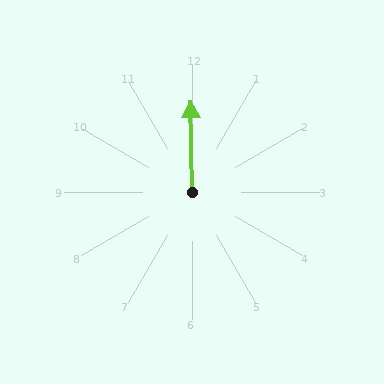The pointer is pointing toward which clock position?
Roughly 12 o'clock.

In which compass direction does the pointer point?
North.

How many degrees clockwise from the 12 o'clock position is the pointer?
Approximately 359 degrees.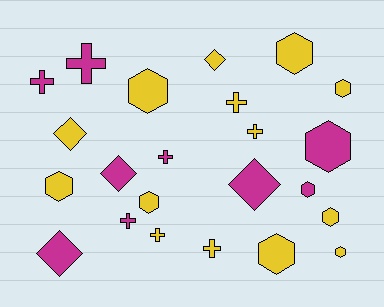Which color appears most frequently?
Yellow, with 14 objects.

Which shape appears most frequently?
Hexagon, with 10 objects.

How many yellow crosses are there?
There are 4 yellow crosses.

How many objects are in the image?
There are 23 objects.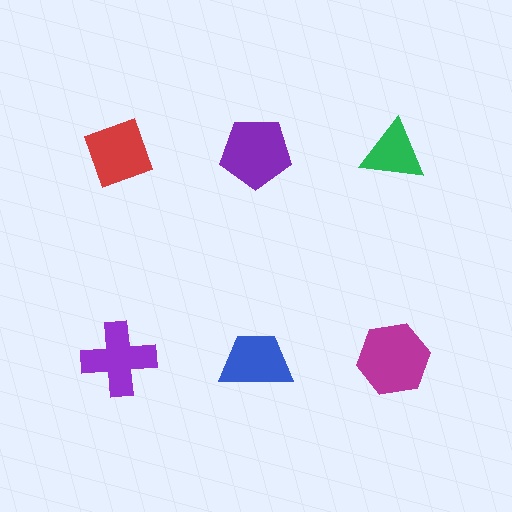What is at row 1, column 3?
A green triangle.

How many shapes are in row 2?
3 shapes.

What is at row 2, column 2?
A blue trapezoid.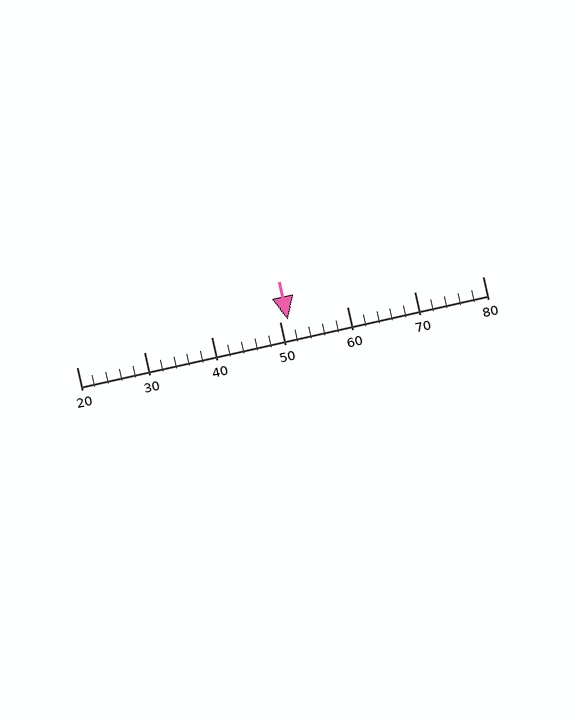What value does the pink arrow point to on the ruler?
The pink arrow points to approximately 51.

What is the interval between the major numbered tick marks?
The major tick marks are spaced 10 units apart.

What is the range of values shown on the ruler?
The ruler shows values from 20 to 80.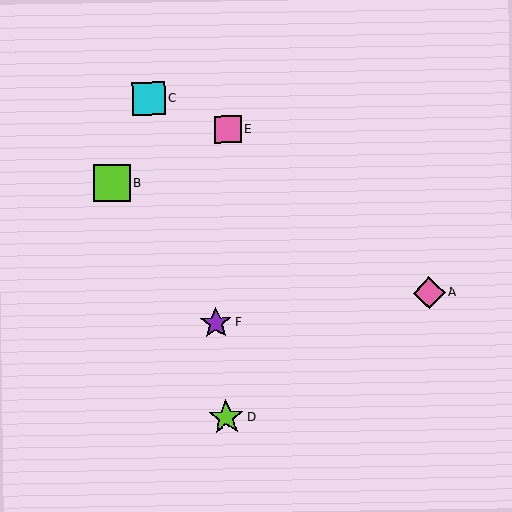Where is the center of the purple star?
The center of the purple star is at (216, 323).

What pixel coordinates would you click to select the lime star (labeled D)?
Click at (226, 417) to select the lime star D.